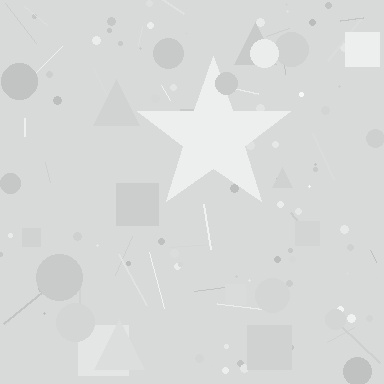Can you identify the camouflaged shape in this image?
The camouflaged shape is a star.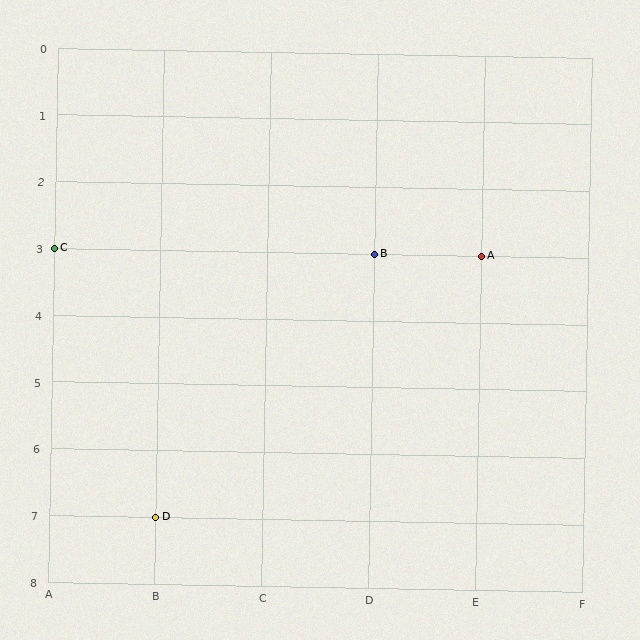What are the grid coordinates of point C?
Point C is at grid coordinates (A, 3).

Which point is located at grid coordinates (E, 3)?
Point A is at (E, 3).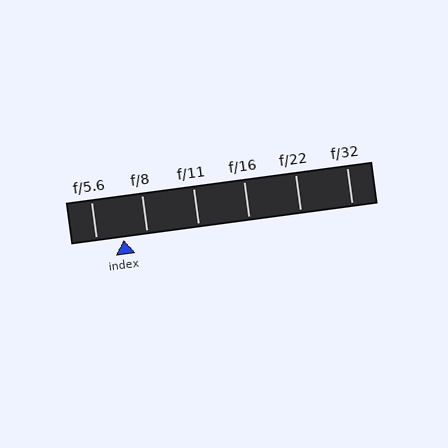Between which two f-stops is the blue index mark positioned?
The index mark is between f/5.6 and f/8.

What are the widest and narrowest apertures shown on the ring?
The widest aperture shown is f/5.6 and the narrowest is f/32.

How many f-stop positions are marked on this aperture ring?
There are 6 f-stop positions marked.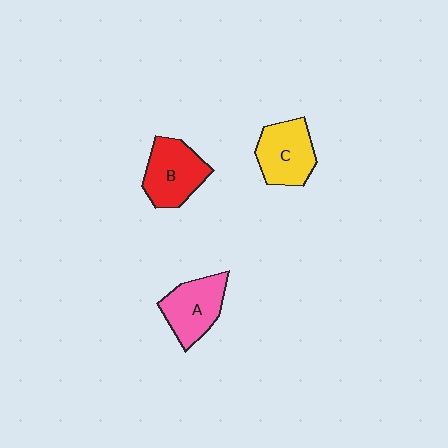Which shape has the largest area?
Shape B (red).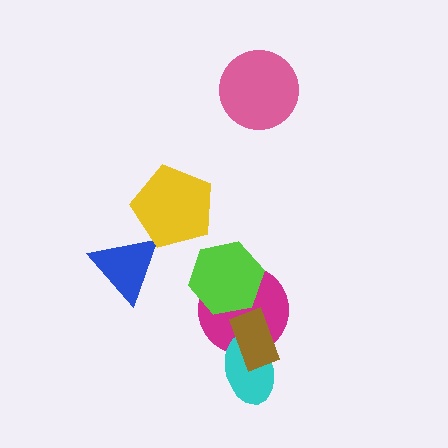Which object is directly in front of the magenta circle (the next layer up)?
The lime hexagon is directly in front of the magenta circle.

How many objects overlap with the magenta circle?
3 objects overlap with the magenta circle.